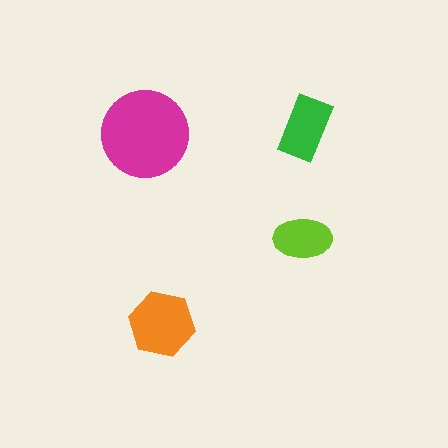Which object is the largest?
The magenta circle.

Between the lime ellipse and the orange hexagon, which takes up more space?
The orange hexagon.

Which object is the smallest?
The lime ellipse.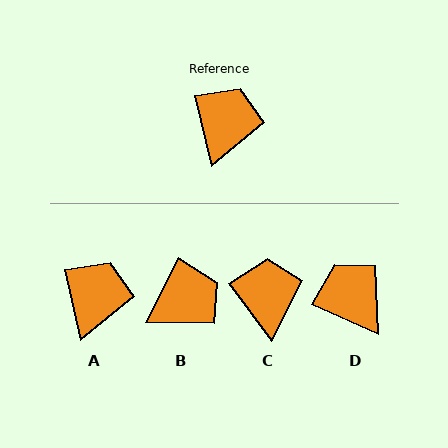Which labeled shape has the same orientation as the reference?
A.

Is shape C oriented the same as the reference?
No, it is off by about 24 degrees.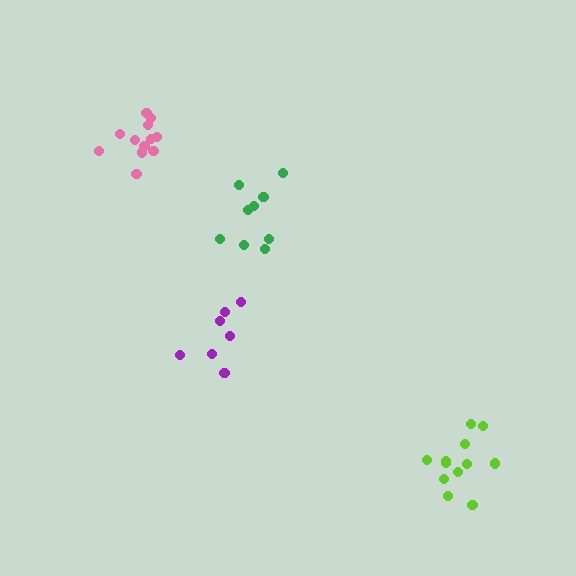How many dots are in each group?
Group 1: 12 dots, Group 2: 7 dots, Group 3: 10 dots, Group 4: 12 dots (41 total).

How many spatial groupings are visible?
There are 4 spatial groupings.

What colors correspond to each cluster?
The clusters are colored: lime, purple, green, pink.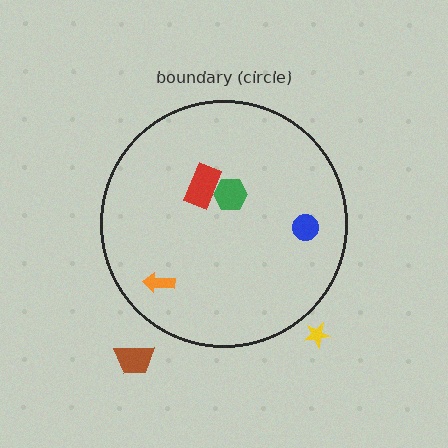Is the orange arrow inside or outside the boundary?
Inside.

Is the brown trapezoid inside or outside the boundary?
Outside.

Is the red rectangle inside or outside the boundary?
Inside.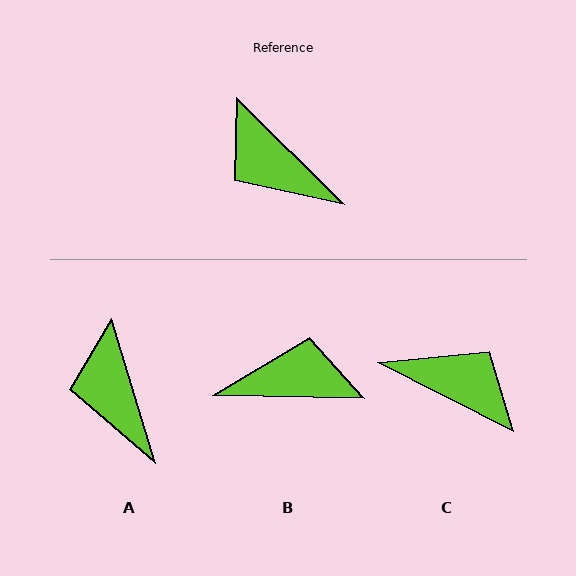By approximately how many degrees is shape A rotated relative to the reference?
Approximately 28 degrees clockwise.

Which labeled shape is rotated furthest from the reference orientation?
C, about 162 degrees away.